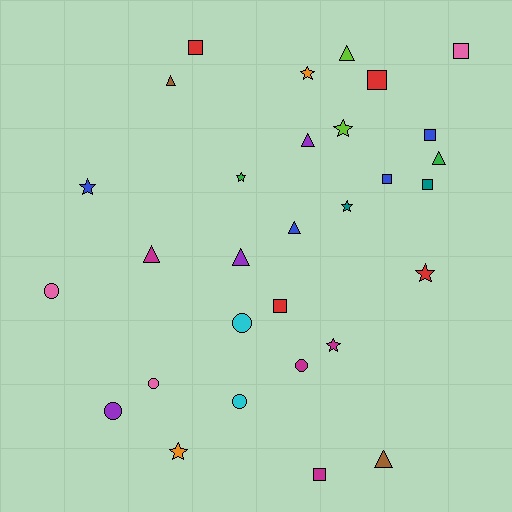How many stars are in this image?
There are 8 stars.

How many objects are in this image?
There are 30 objects.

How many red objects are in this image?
There are 4 red objects.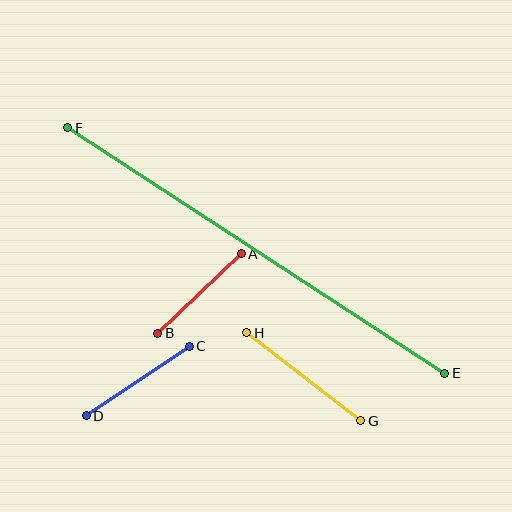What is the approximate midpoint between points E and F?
The midpoint is at approximately (256, 250) pixels.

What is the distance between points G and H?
The distance is approximately 144 pixels.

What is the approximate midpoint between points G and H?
The midpoint is at approximately (304, 377) pixels.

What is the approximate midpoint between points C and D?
The midpoint is at approximately (138, 381) pixels.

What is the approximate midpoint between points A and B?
The midpoint is at approximately (199, 294) pixels.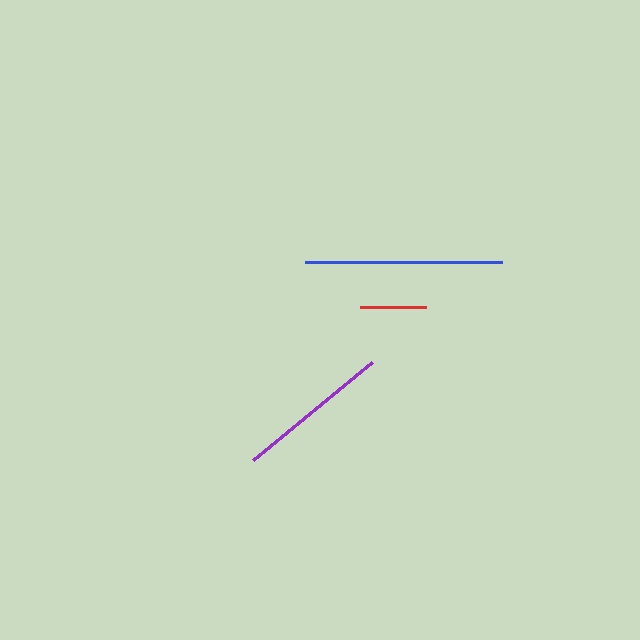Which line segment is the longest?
The blue line is the longest at approximately 197 pixels.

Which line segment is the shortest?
The red line is the shortest at approximately 66 pixels.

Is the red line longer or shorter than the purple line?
The purple line is longer than the red line.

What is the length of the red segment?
The red segment is approximately 66 pixels long.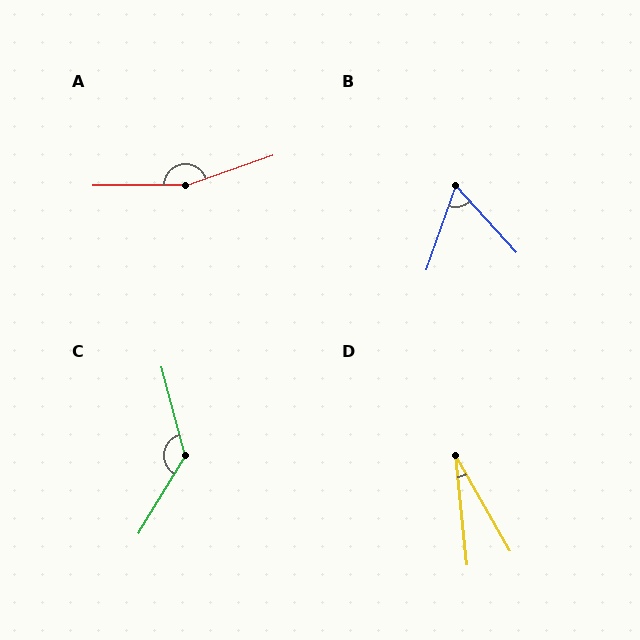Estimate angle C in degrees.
Approximately 134 degrees.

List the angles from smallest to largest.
D (24°), B (62°), C (134°), A (161°).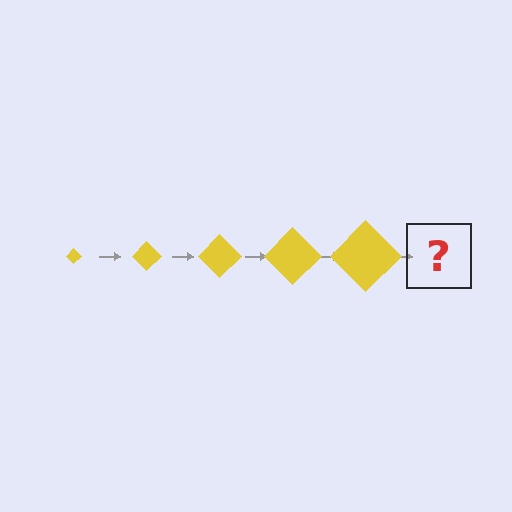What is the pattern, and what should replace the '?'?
The pattern is that the diamond gets progressively larger each step. The '?' should be a yellow diamond, larger than the previous one.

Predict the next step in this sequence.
The next step is a yellow diamond, larger than the previous one.